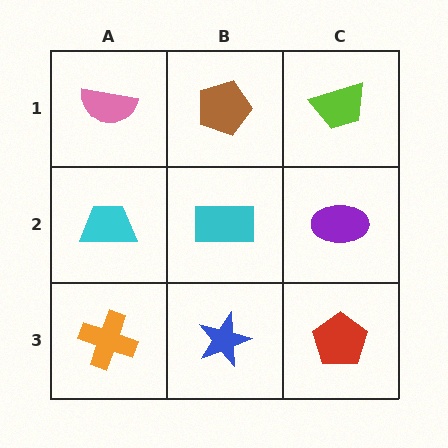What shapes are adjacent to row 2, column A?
A pink semicircle (row 1, column A), an orange cross (row 3, column A), a cyan rectangle (row 2, column B).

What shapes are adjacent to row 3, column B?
A cyan rectangle (row 2, column B), an orange cross (row 3, column A), a red pentagon (row 3, column C).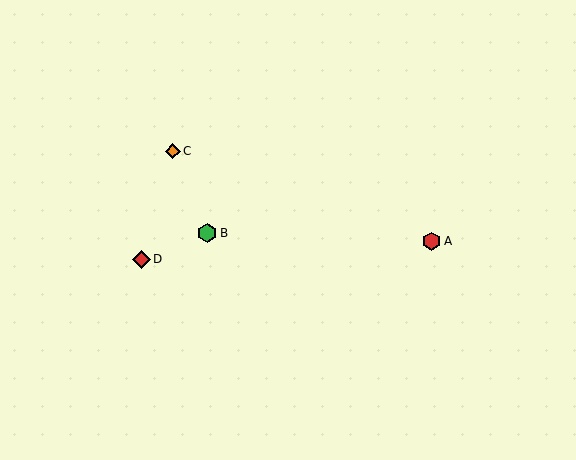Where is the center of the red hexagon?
The center of the red hexagon is at (432, 241).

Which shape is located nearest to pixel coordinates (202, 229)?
The green hexagon (labeled B) at (207, 233) is nearest to that location.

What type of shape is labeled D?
Shape D is a red diamond.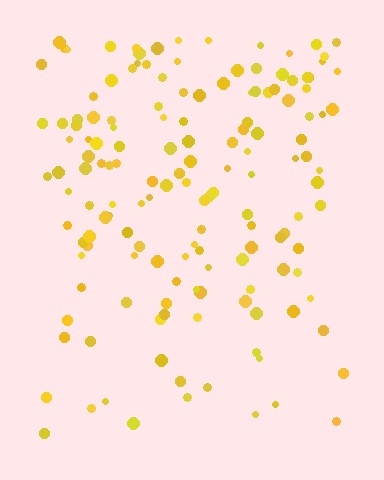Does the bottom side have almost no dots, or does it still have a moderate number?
Still a moderate number, just noticeably fewer than the top.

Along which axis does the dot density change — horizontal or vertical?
Vertical.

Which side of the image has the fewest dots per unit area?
The bottom.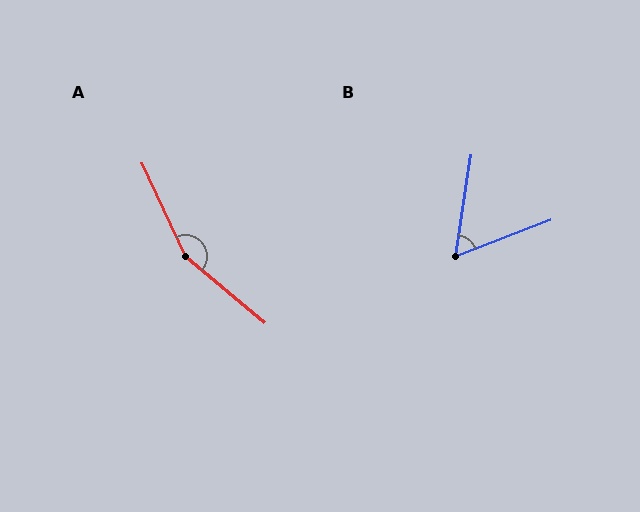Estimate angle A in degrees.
Approximately 155 degrees.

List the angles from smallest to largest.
B (60°), A (155°).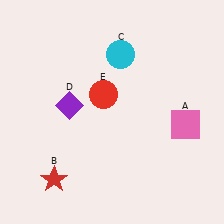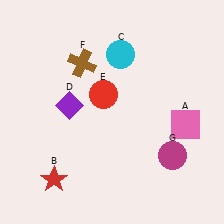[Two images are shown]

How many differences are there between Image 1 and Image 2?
There are 2 differences between the two images.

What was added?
A brown cross (F), a magenta circle (G) were added in Image 2.